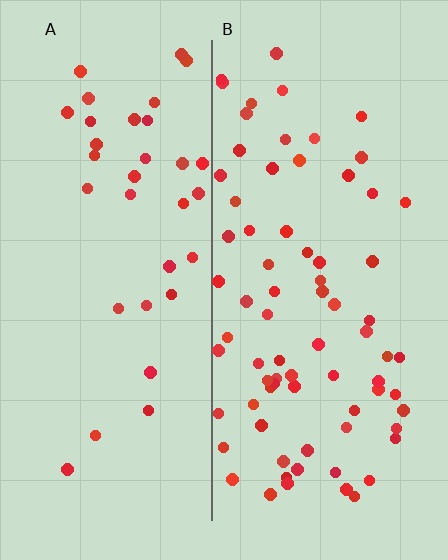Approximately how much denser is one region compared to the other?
Approximately 2.2× — region B over region A.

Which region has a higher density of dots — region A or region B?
B (the right).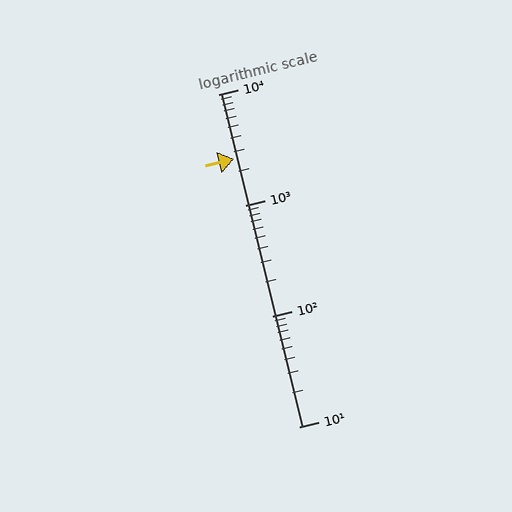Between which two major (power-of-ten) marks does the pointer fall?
The pointer is between 1000 and 10000.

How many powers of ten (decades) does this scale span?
The scale spans 3 decades, from 10 to 10000.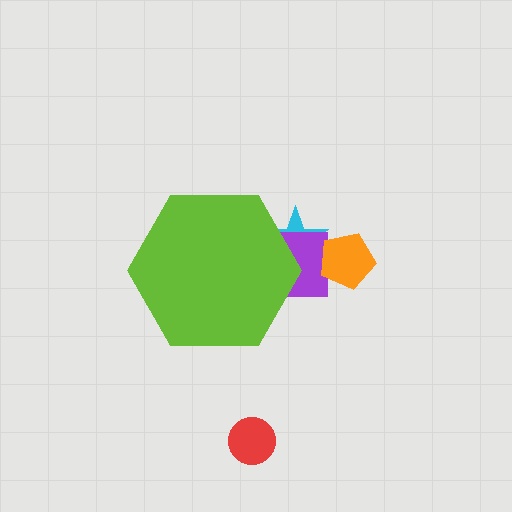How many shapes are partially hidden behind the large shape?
2 shapes are partially hidden.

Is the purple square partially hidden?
Yes, the purple square is partially hidden behind the lime hexagon.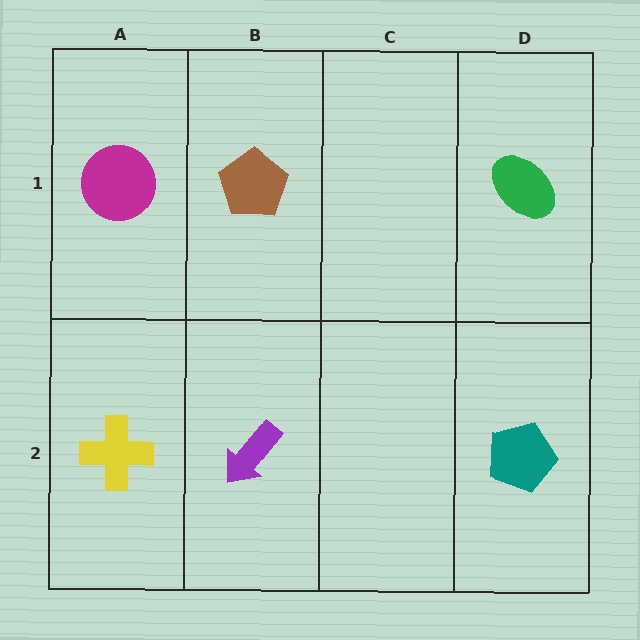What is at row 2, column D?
A teal pentagon.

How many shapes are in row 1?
3 shapes.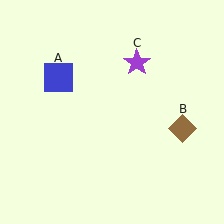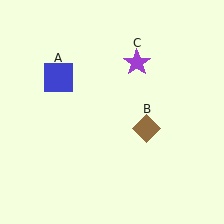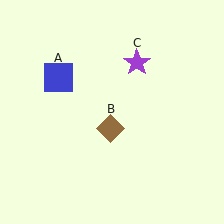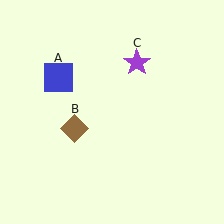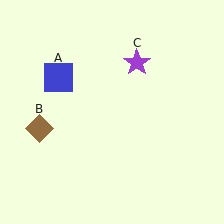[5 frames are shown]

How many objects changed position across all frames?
1 object changed position: brown diamond (object B).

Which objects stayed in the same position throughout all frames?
Blue square (object A) and purple star (object C) remained stationary.